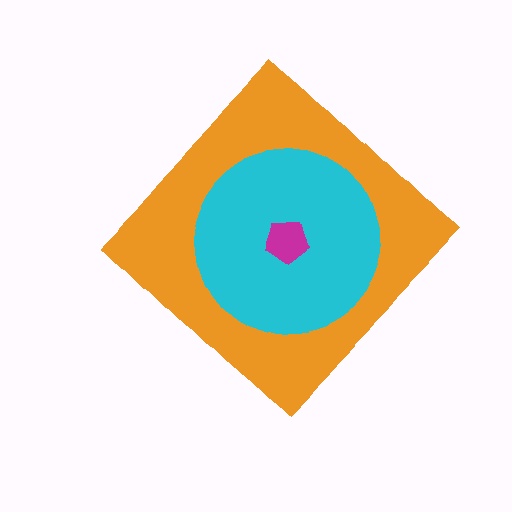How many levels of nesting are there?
3.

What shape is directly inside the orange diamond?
The cyan circle.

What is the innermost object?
The magenta pentagon.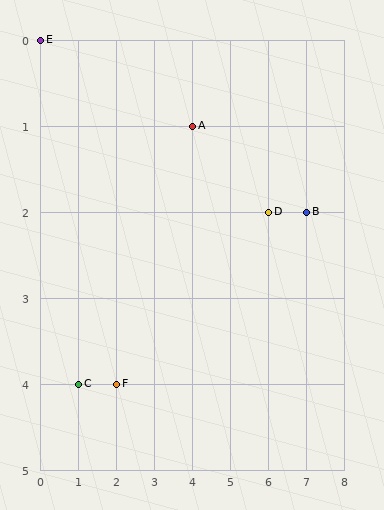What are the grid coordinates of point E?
Point E is at grid coordinates (0, 0).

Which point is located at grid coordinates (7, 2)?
Point B is at (7, 2).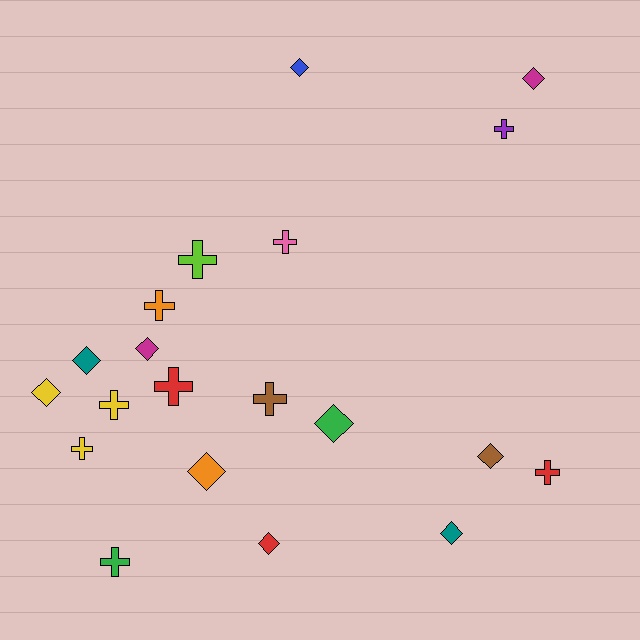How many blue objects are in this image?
There is 1 blue object.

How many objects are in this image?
There are 20 objects.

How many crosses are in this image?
There are 10 crosses.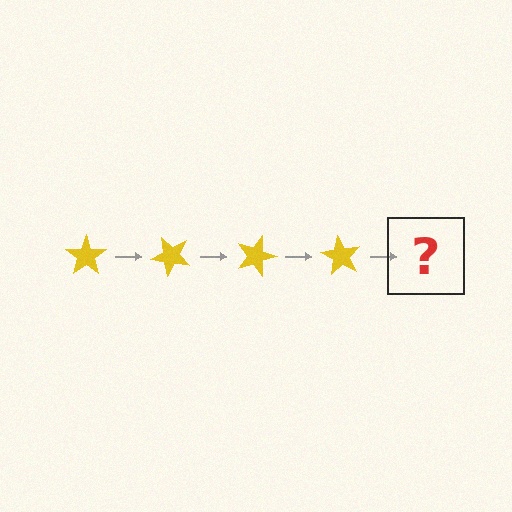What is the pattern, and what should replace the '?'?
The pattern is that the star rotates 45 degrees each step. The '?' should be a yellow star rotated 180 degrees.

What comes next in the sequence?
The next element should be a yellow star rotated 180 degrees.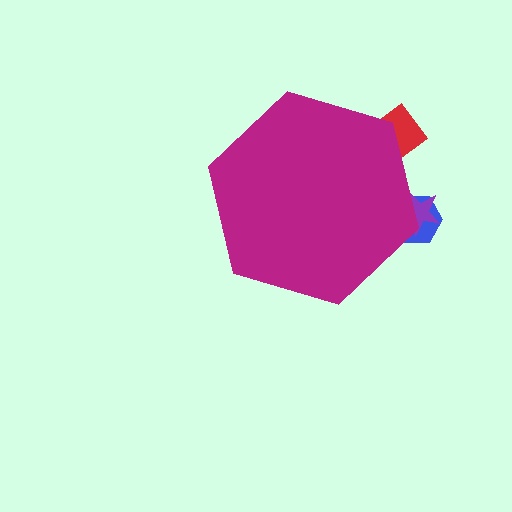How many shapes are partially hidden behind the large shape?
3 shapes are partially hidden.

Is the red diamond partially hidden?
Yes, the red diamond is partially hidden behind the magenta hexagon.